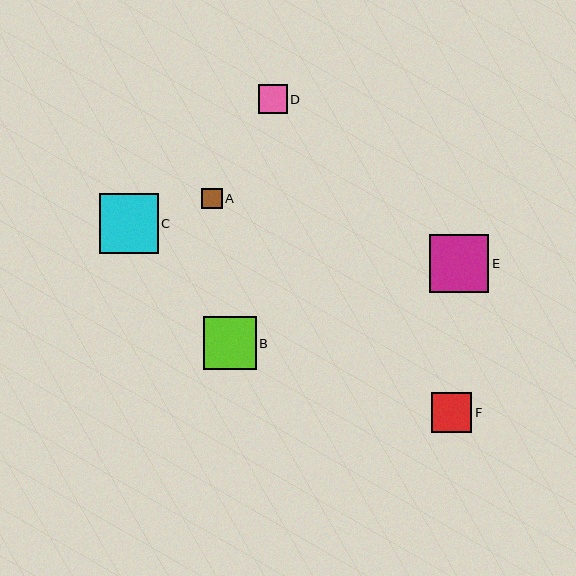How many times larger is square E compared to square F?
Square E is approximately 1.5 times the size of square F.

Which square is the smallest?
Square A is the smallest with a size of approximately 20 pixels.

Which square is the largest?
Square C is the largest with a size of approximately 59 pixels.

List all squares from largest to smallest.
From largest to smallest: C, E, B, F, D, A.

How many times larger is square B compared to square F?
Square B is approximately 1.3 times the size of square F.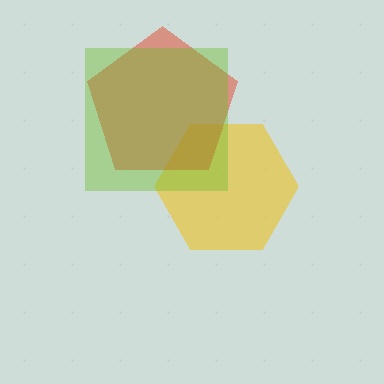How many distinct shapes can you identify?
There are 3 distinct shapes: a yellow hexagon, a red pentagon, a lime square.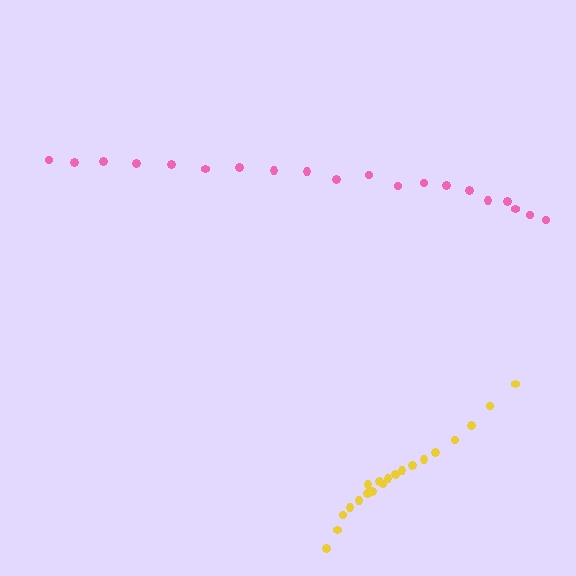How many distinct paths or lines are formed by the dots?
There are 2 distinct paths.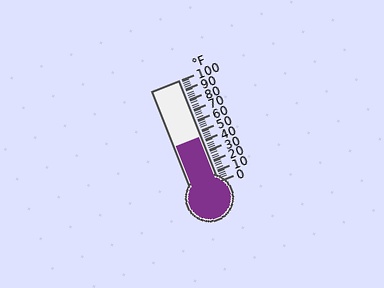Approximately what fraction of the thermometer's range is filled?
The thermometer is filled to approximately 45% of its range.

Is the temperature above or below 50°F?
The temperature is below 50°F.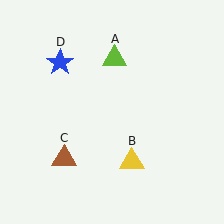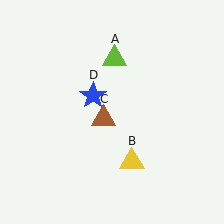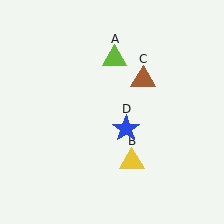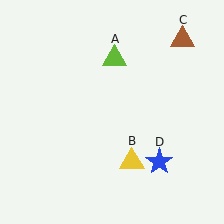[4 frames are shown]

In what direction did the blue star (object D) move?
The blue star (object D) moved down and to the right.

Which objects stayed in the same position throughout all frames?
Lime triangle (object A) and yellow triangle (object B) remained stationary.